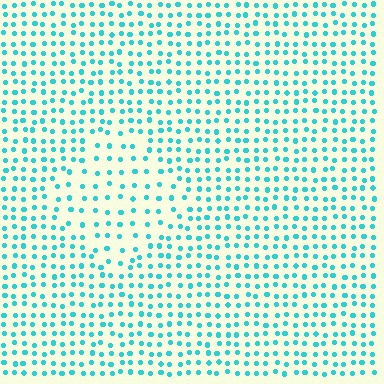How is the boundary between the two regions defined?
The boundary is defined by a change in element density (approximately 1.7x ratio). All elements are the same color, size, and shape.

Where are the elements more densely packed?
The elements are more densely packed outside the diamond boundary.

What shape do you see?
I see a diamond.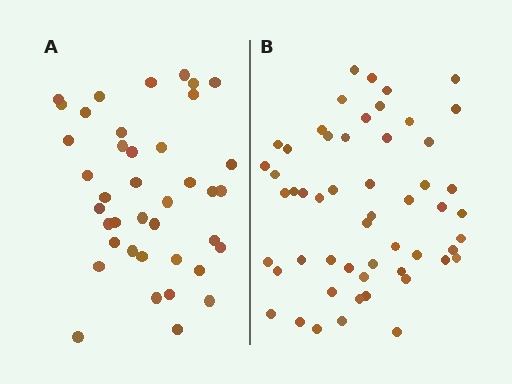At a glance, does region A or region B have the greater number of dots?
Region B (the right region) has more dots.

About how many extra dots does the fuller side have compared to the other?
Region B has approximately 15 more dots than region A.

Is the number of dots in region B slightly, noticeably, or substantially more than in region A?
Region B has noticeably more, but not dramatically so. The ratio is roughly 1.4 to 1.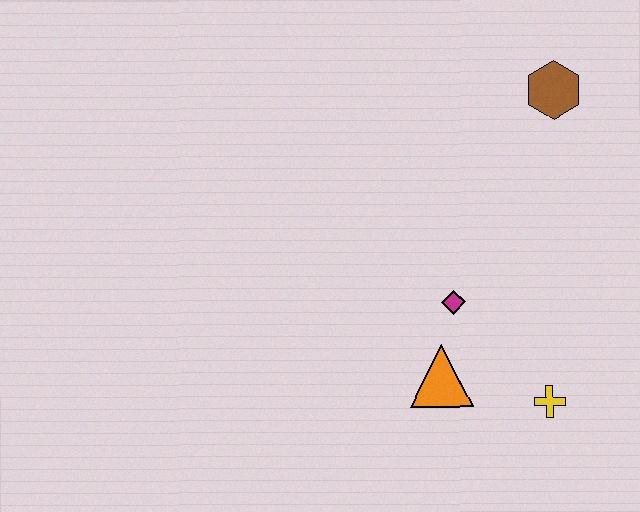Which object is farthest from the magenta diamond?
The brown hexagon is farthest from the magenta diamond.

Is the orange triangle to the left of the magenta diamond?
Yes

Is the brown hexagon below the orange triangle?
No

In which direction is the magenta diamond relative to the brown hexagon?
The magenta diamond is below the brown hexagon.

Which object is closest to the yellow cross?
The orange triangle is closest to the yellow cross.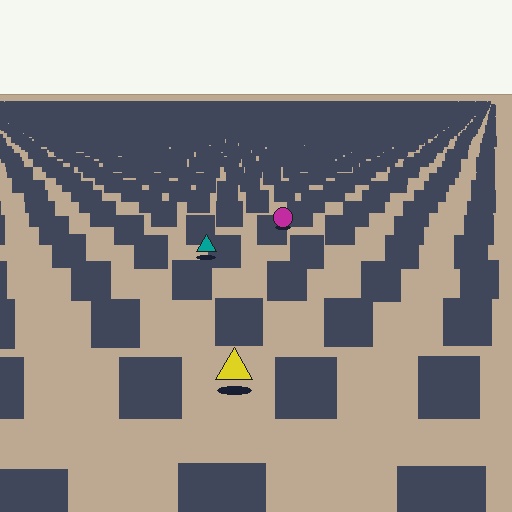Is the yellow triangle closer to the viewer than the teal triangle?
Yes. The yellow triangle is closer — you can tell from the texture gradient: the ground texture is coarser near it.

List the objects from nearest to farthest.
From nearest to farthest: the yellow triangle, the teal triangle, the magenta circle.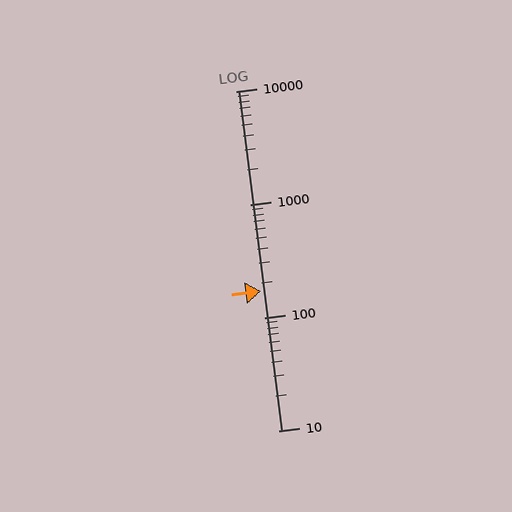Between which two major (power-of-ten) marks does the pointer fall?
The pointer is between 100 and 1000.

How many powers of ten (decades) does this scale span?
The scale spans 3 decades, from 10 to 10000.